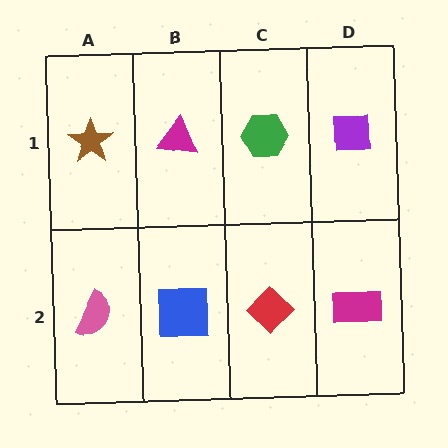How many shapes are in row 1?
4 shapes.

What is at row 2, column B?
A blue square.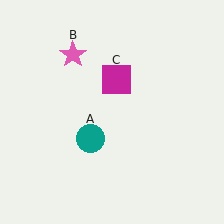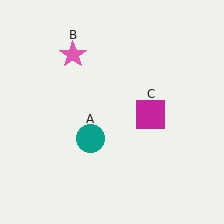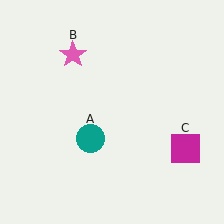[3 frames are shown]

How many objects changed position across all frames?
1 object changed position: magenta square (object C).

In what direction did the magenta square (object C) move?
The magenta square (object C) moved down and to the right.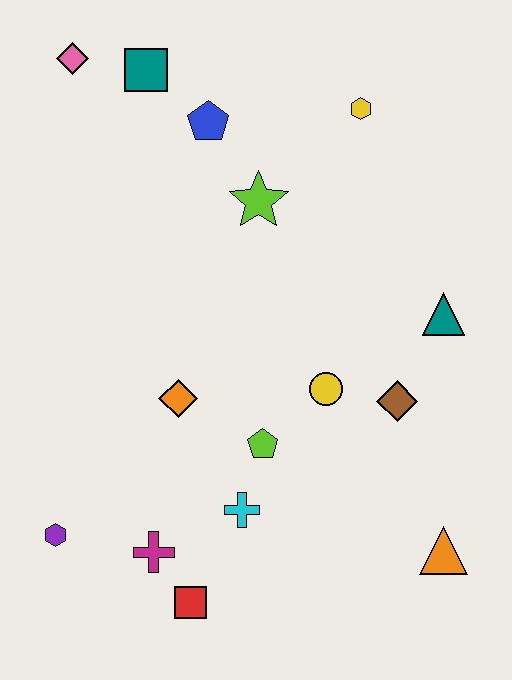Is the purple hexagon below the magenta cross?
No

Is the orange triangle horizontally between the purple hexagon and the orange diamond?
No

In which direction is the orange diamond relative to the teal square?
The orange diamond is below the teal square.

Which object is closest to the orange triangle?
The brown diamond is closest to the orange triangle.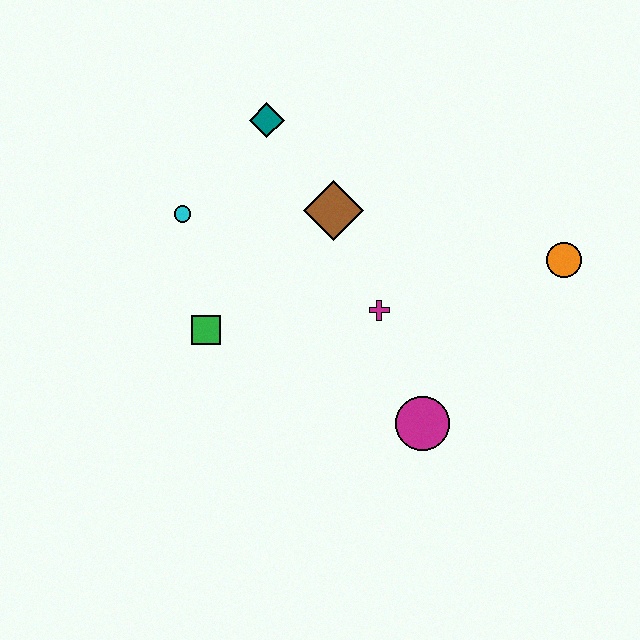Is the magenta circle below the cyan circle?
Yes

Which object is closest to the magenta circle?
The magenta cross is closest to the magenta circle.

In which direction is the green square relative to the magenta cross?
The green square is to the left of the magenta cross.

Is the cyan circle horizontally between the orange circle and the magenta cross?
No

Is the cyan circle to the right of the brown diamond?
No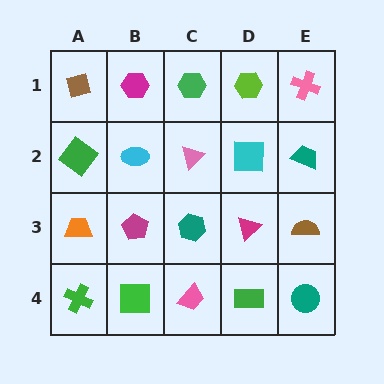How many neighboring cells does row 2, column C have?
4.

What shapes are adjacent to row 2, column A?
A brown diamond (row 1, column A), an orange trapezoid (row 3, column A), a cyan ellipse (row 2, column B).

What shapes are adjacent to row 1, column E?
A teal trapezoid (row 2, column E), a lime hexagon (row 1, column D).